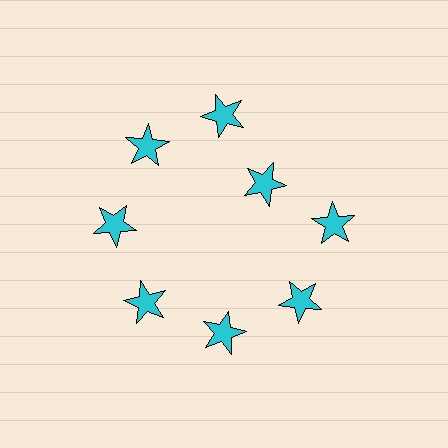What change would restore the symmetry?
The symmetry would be restored by moving it outward, back onto the ring so that all 8 stars sit at equal angles and equal distance from the center.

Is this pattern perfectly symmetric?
No. The 8 cyan stars are arranged in a ring, but one element near the 2 o'clock position is pulled inward toward the center, breaking the 8-fold rotational symmetry.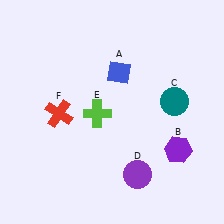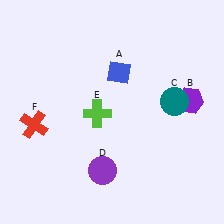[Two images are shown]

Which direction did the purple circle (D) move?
The purple circle (D) moved left.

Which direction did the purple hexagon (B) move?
The purple hexagon (B) moved up.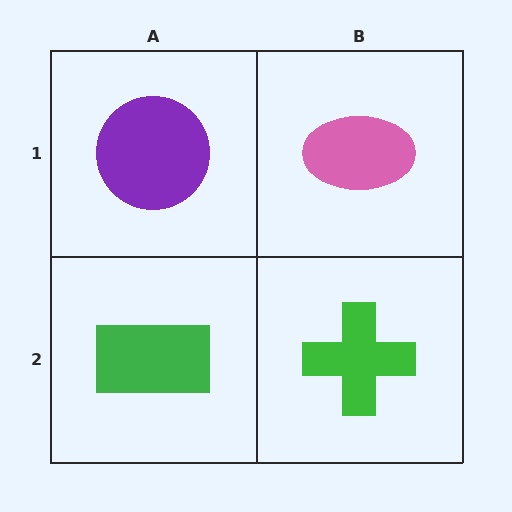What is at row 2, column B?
A green cross.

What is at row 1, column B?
A pink ellipse.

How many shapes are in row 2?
2 shapes.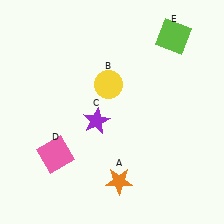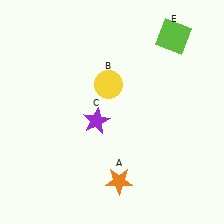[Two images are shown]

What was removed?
The pink square (D) was removed in Image 2.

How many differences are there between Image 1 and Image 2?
There is 1 difference between the two images.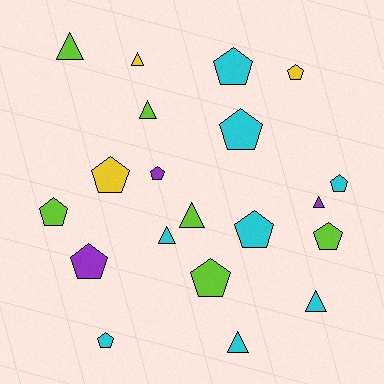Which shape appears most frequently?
Pentagon, with 12 objects.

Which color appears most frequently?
Cyan, with 8 objects.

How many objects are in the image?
There are 20 objects.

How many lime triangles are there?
There are 3 lime triangles.